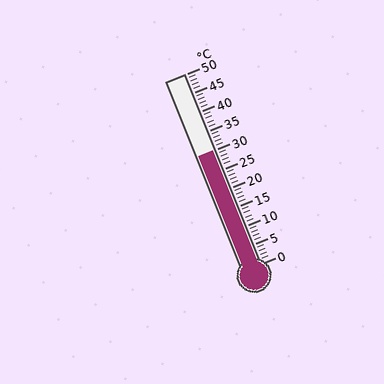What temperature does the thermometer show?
The thermometer shows approximately 30°C.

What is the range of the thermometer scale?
The thermometer scale ranges from 0°C to 50°C.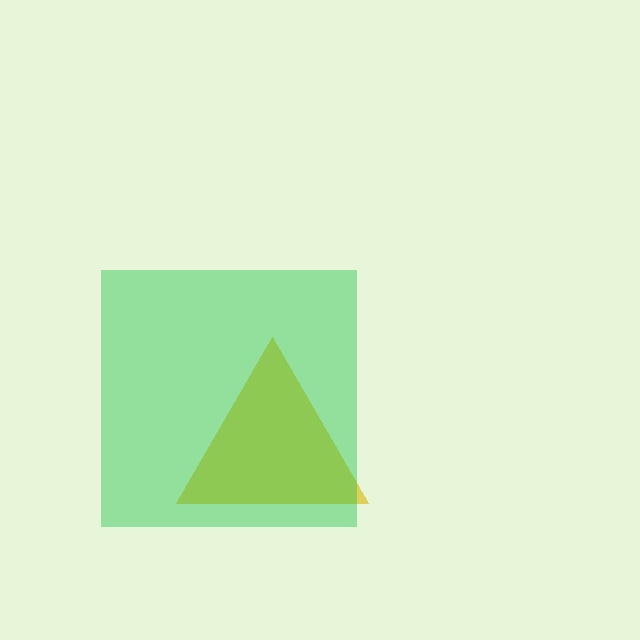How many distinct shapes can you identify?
There are 2 distinct shapes: a yellow triangle, a green square.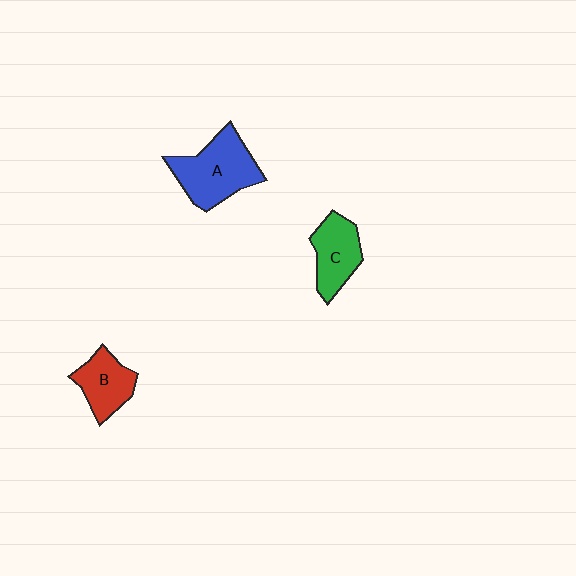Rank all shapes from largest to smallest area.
From largest to smallest: A (blue), C (green), B (red).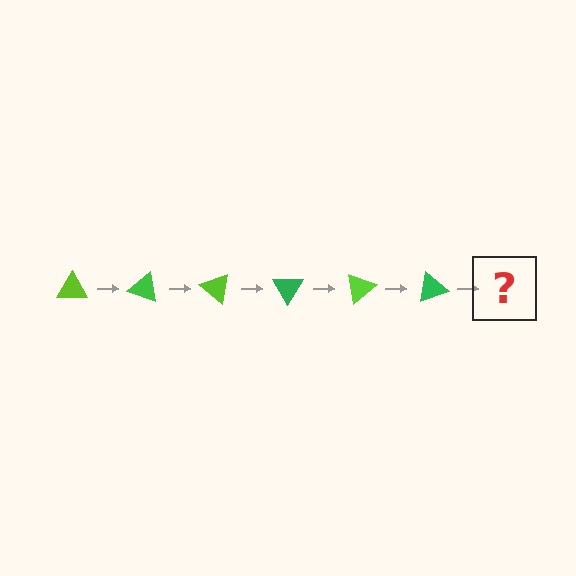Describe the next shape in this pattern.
It should be a lime triangle, rotated 120 degrees from the start.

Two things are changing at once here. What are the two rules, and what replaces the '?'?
The two rules are that it rotates 20 degrees each step and the color cycles through lime and green. The '?' should be a lime triangle, rotated 120 degrees from the start.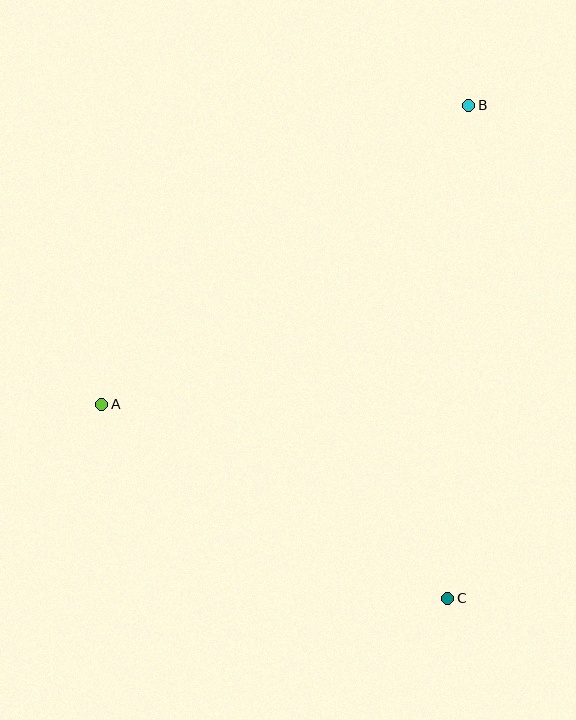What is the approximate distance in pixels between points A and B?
The distance between A and B is approximately 474 pixels.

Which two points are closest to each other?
Points A and C are closest to each other.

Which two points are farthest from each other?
Points B and C are farthest from each other.